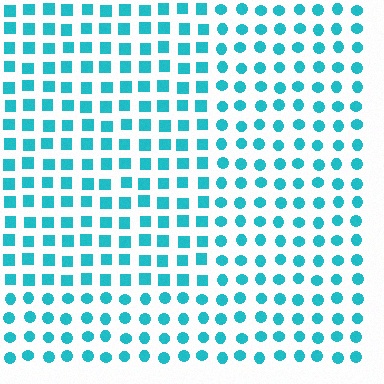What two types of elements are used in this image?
The image uses squares inside the rectangle region and circles outside it.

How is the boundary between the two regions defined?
The boundary is defined by a change in element shape: squares inside vs. circles outside. All elements share the same color and spacing.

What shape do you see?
I see a rectangle.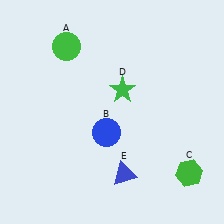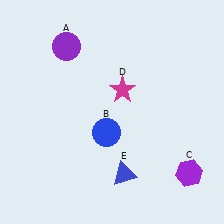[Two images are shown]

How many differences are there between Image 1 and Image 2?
There are 3 differences between the two images.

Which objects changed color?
A changed from green to purple. C changed from green to purple. D changed from green to magenta.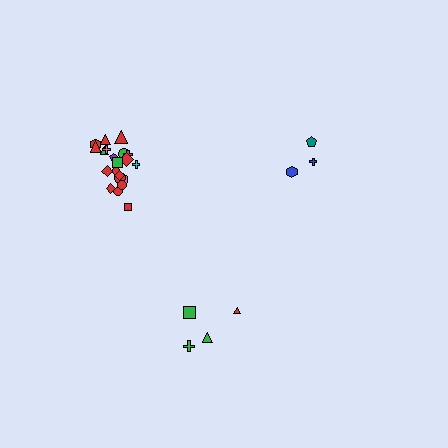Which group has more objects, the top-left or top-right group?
The top-left group.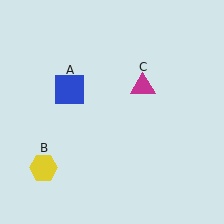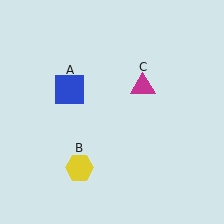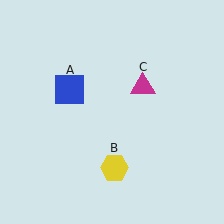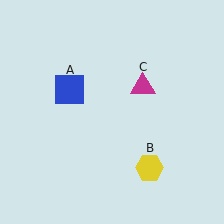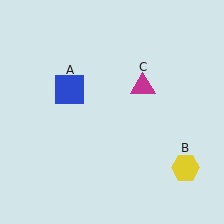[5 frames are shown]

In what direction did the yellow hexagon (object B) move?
The yellow hexagon (object B) moved right.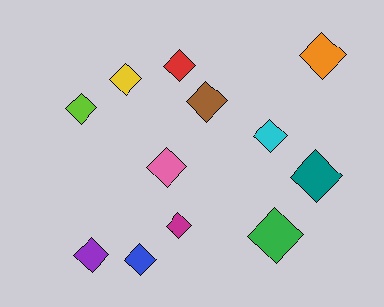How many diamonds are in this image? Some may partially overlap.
There are 12 diamonds.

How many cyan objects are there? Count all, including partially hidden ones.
There is 1 cyan object.